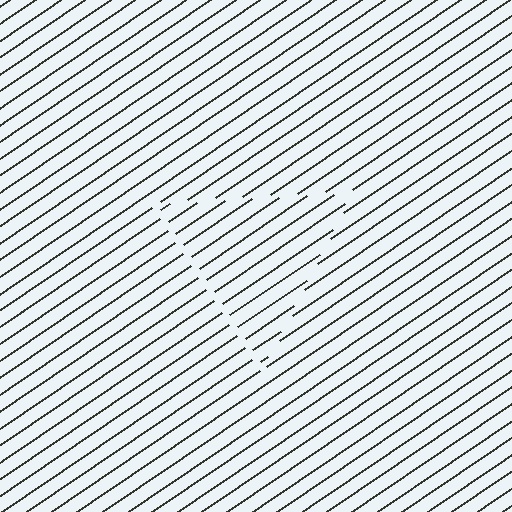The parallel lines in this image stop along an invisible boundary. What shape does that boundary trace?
An illusory triangle. The interior of the shape contains the same grating, shifted by half a period — the contour is defined by the phase discontinuity where line-ends from the inner and outer gratings abut.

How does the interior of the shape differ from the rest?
The interior of the shape contains the same grating, shifted by half a period — the contour is defined by the phase discontinuity where line-ends from the inner and outer gratings abut.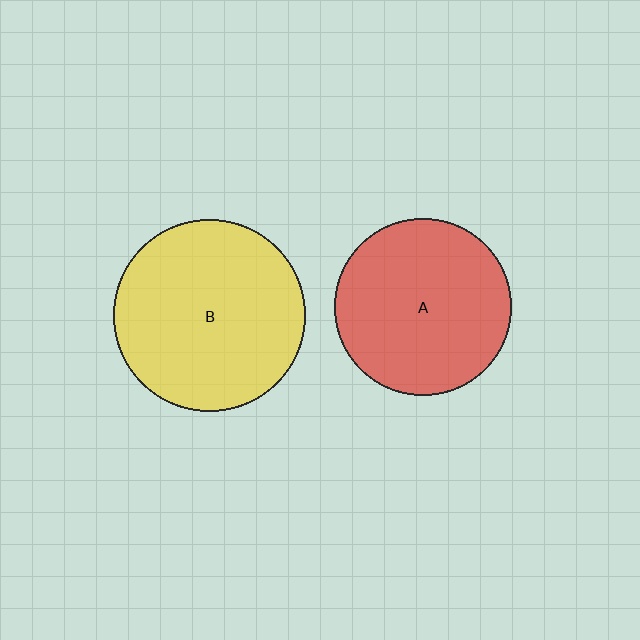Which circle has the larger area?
Circle B (yellow).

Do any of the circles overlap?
No, none of the circles overlap.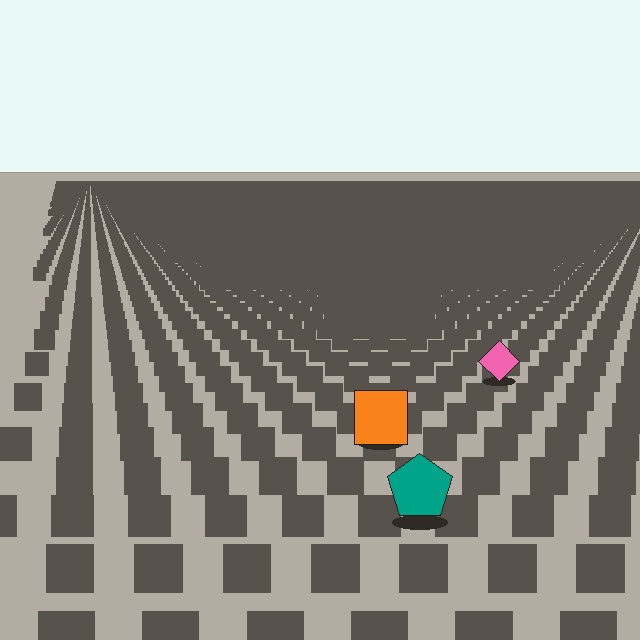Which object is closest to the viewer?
The teal pentagon is closest. The texture marks near it are larger and more spread out.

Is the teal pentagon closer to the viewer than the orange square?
Yes. The teal pentagon is closer — you can tell from the texture gradient: the ground texture is coarser near it.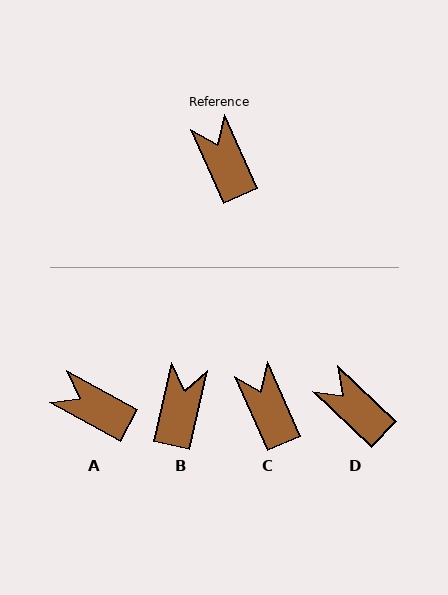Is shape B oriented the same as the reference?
No, it is off by about 37 degrees.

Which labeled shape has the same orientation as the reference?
C.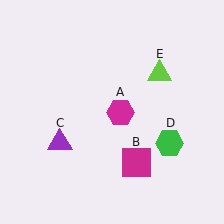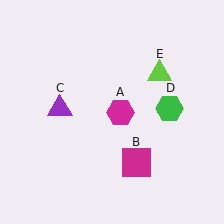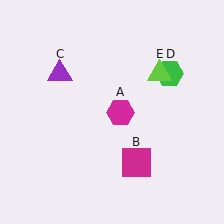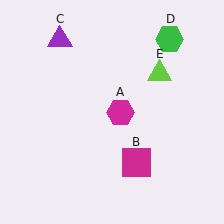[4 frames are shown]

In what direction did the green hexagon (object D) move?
The green hexagon (object D) moved up.